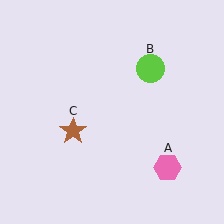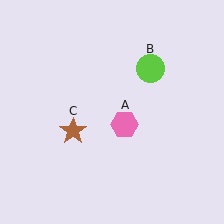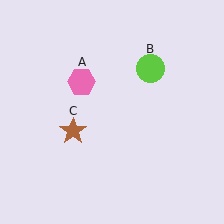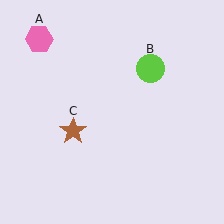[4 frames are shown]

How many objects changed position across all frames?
1 object changed position: pink hexagon (object A).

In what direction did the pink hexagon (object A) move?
The pink hexagon (object A) moved up and to the left.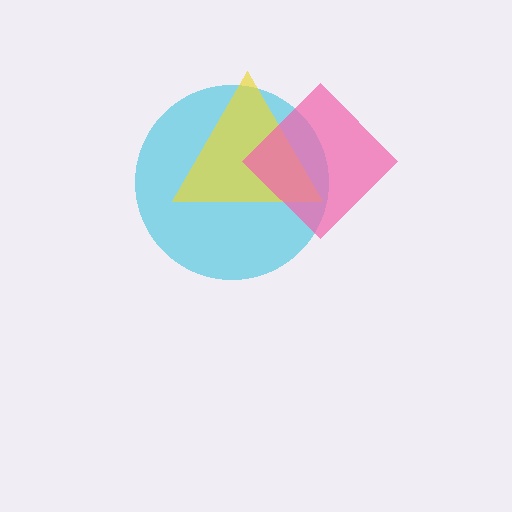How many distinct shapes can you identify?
There are 3 distinct shapes: a cyan circle, a yellow triangle, a pink diamond.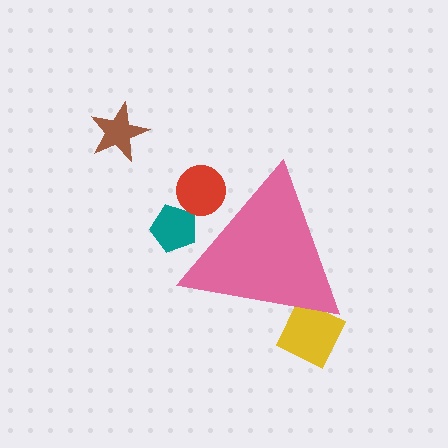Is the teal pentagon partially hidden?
Yes, the teal pentagon is partially hidden behind the pink triangle.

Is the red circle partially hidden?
Yes, the red circle is partially hidden behind the pink triangle.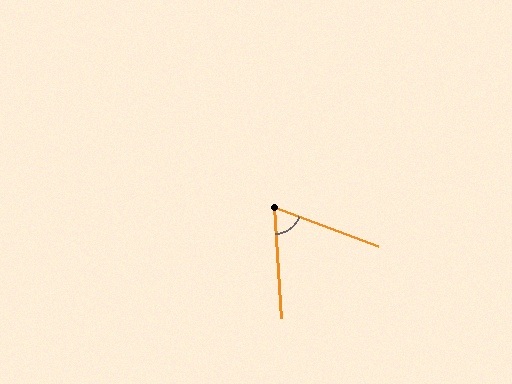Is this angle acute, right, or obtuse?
It is acute.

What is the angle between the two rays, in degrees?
Approximately 66 degrees.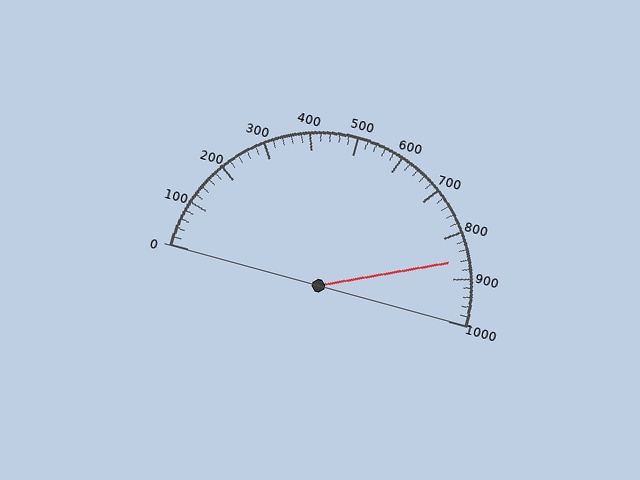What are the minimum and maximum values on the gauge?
The gauge ranges from 0 to 1000.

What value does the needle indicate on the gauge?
The needle indicates approximately 860.